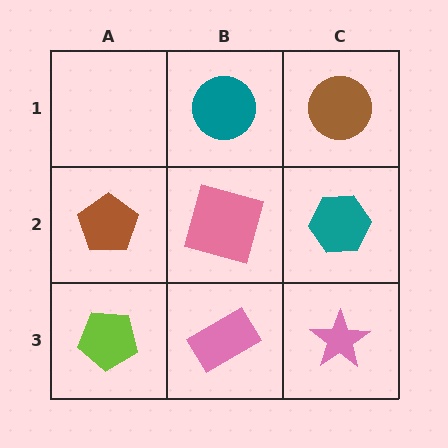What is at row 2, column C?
A teal hexagon.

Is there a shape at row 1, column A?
No, that cell is empty.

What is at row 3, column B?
A pink rectangle.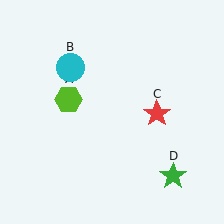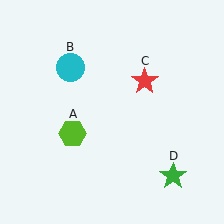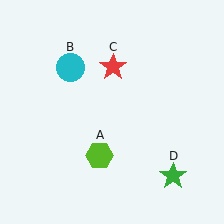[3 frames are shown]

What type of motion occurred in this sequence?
The lime hexagon (object A), red star (object C) rotated counterclockwise around the center of the scene.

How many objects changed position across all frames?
2 objects changed position: lime hexagon (object A), red star (object C).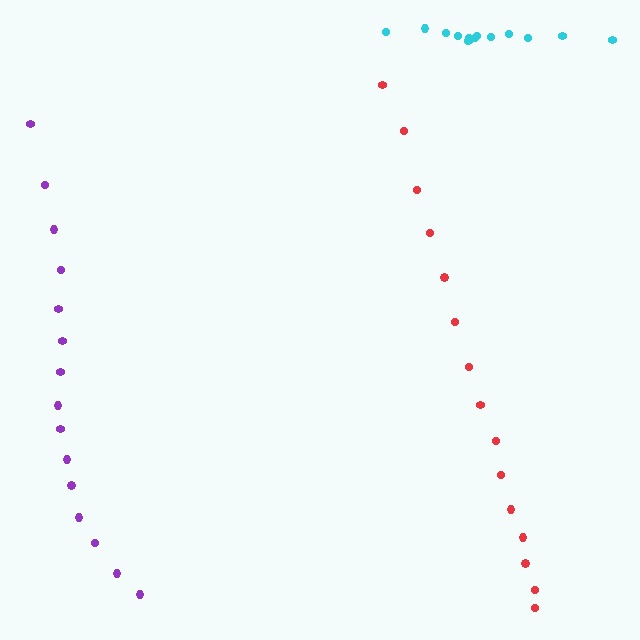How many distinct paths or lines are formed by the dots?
There are 3 distinct paths.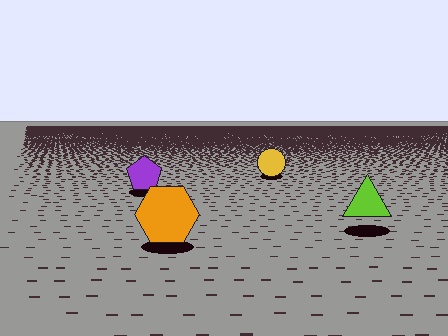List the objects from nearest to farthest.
From nearest to farthest: the orange hexagon, the lime triangle, the purple pentagon, the yellow circle.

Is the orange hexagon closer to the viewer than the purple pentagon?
Yes. The orange hexagon is closer — you can tell from the texture gradient: the ground texture is coarser near it.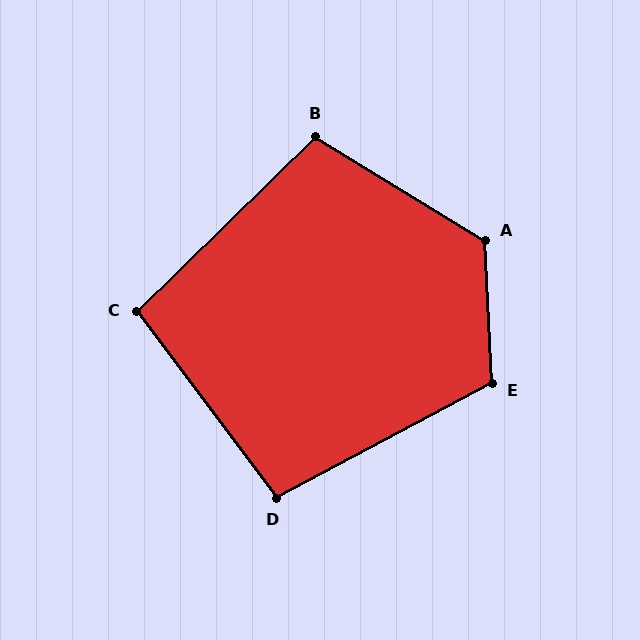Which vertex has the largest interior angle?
A, at approximately 124 degrees.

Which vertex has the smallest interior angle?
C, at approximately 98 degrees.